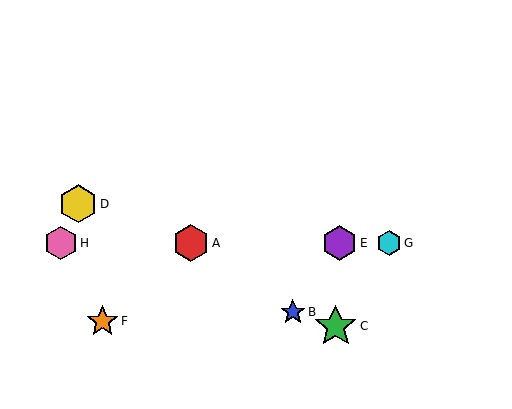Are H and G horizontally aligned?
Yes, both are at y≈243.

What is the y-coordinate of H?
Object H is at y≈243.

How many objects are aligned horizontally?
4 objects (A, E, G, H) are aligned horizontally.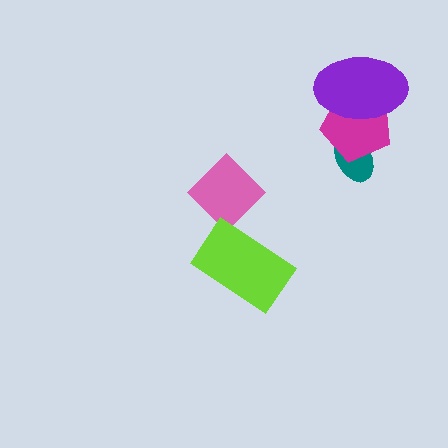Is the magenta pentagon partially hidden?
Yes, it is partially covered by another shape.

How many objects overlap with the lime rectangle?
1 object overlaps with the lime rectangle.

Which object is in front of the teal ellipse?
The magenta pentagon is in front of the teal ellipse.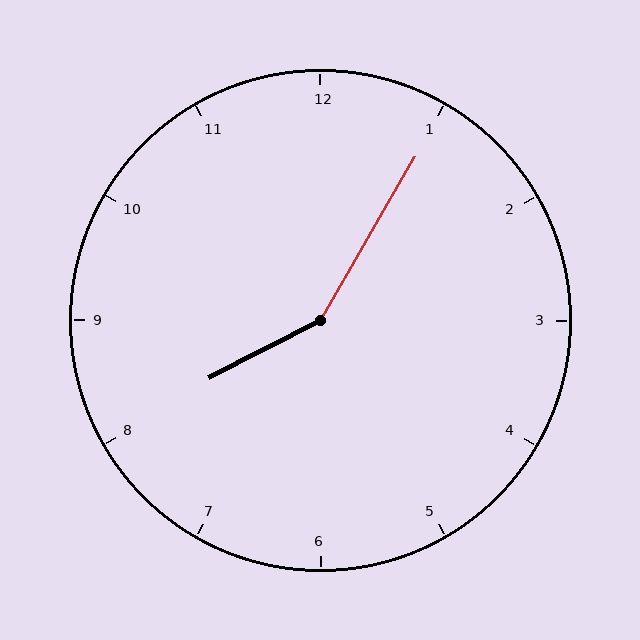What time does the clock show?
8:05.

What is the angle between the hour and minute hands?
Approximately 148 degrees.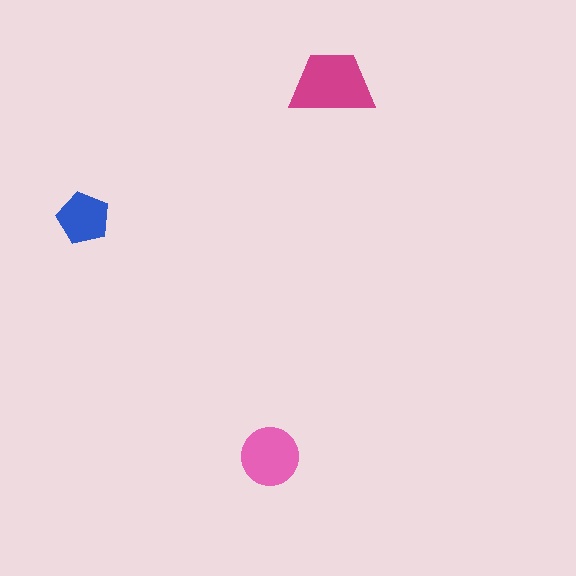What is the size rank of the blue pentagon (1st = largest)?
3rd.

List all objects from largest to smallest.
The magenta trapezoid, the pink circle, the blue pentagon.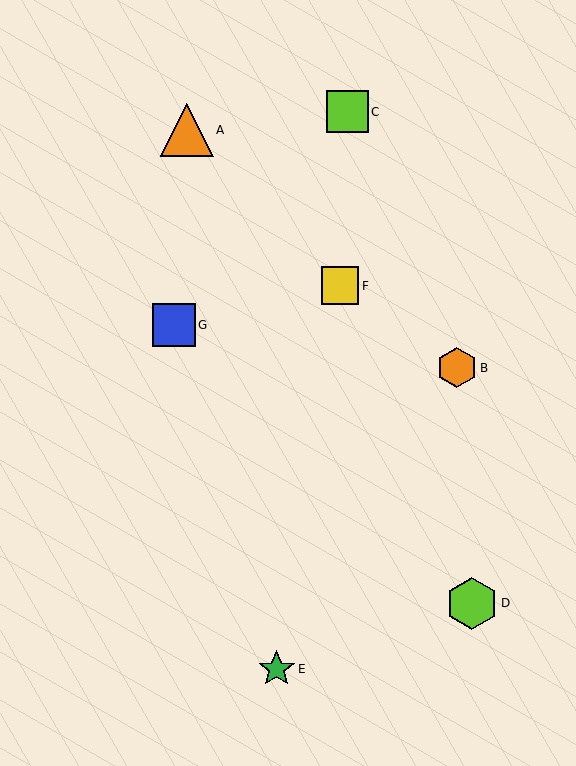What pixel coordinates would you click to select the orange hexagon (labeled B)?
Click at (457, 368) to select the orange hexagon B.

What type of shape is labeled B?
Shape B is an orange hexagon.